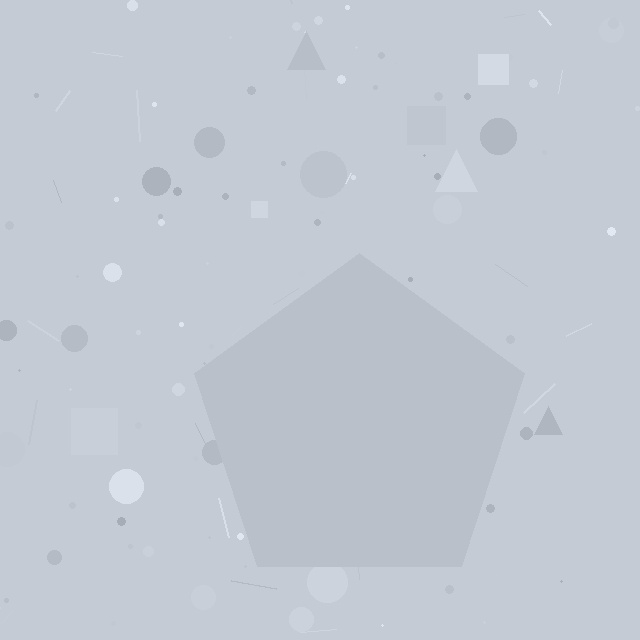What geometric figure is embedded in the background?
A pentagon is embedded in the background.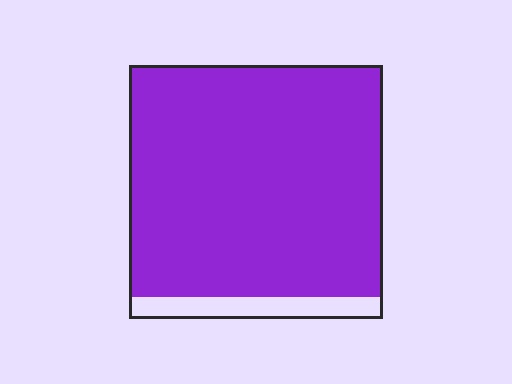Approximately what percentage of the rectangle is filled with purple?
Approximately 90%.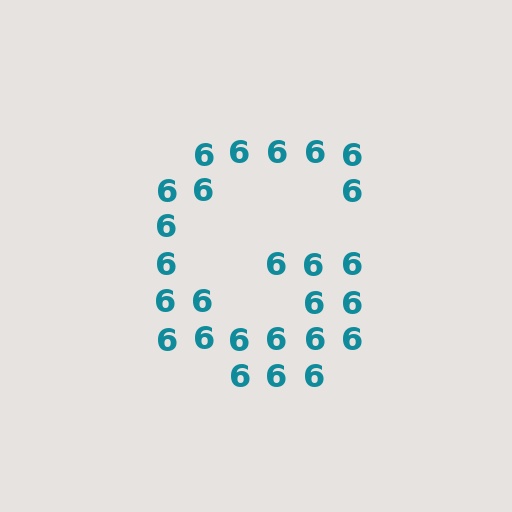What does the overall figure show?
The overall figure shows the letter G.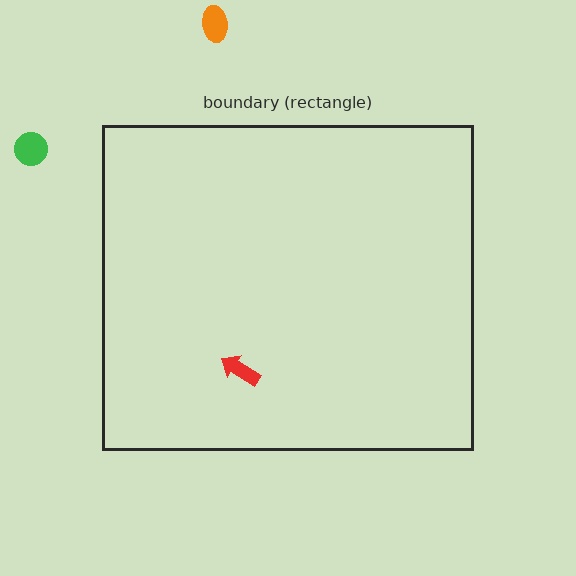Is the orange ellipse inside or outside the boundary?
Outside.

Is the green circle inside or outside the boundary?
Outside.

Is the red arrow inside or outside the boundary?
Inside.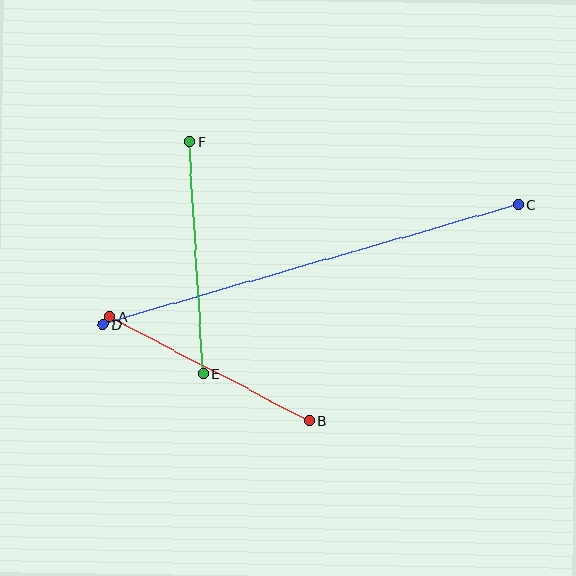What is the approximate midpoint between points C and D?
The midpoint is at approximately (311, 265) pixels.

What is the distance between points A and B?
The distance is approximately 226 pixels.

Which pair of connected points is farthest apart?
Points C and D are farthest apart.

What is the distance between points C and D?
The distance is approximately 432 pixels.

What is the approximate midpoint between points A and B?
The midpoint is at approximately (209, 369) pixels.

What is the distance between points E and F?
The distance is approximately 232 pixels.